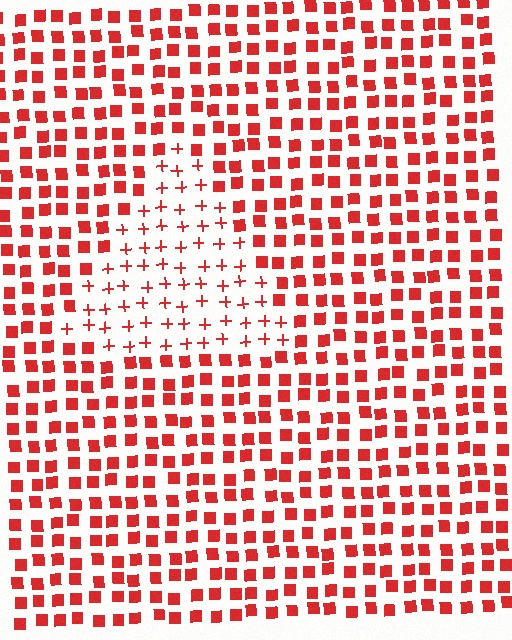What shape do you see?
I see a triangle.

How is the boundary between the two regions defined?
The boundary is defined by a change in element shape: plus signs inside vs. squares outside. All elements share the same color and spacing.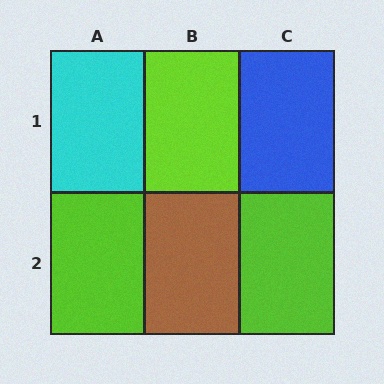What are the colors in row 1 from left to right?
Cyan, lime, blue.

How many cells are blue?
1 cell is blue.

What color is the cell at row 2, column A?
Lime.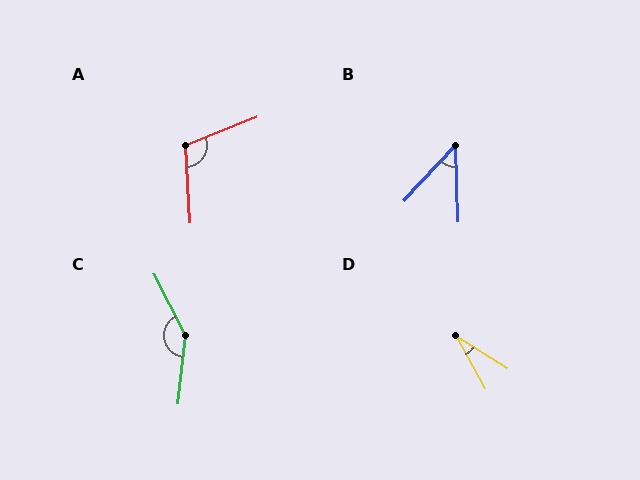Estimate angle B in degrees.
Approximately 45 degrees.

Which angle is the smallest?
D, at approximately 28 degrees.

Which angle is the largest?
C, at approximately 147 degrees.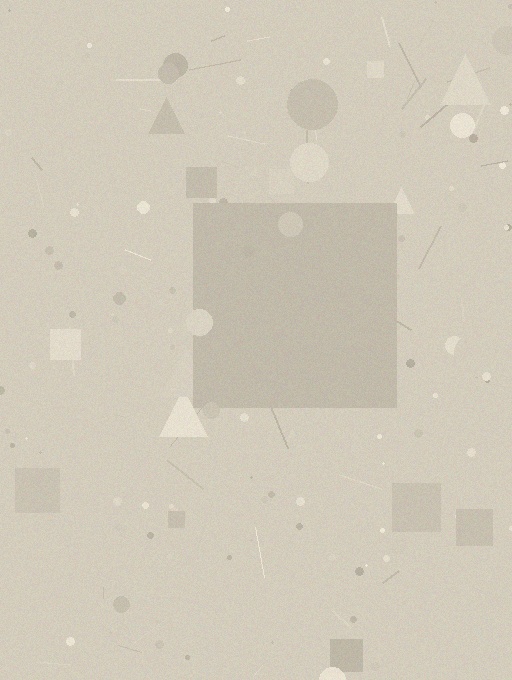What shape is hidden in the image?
A square is hidden in the image.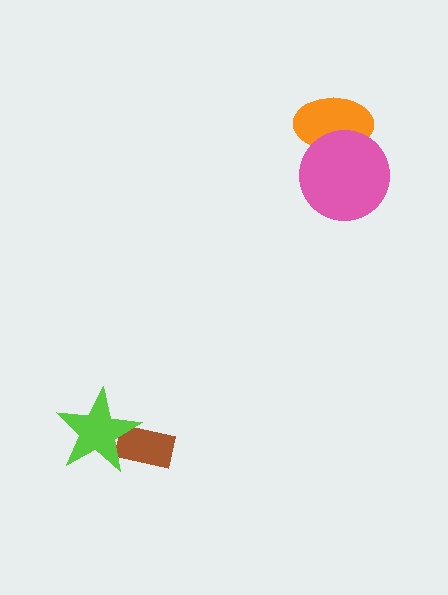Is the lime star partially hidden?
No, no other shape covers it.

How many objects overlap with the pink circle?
1 object overlaps with the pink circle.